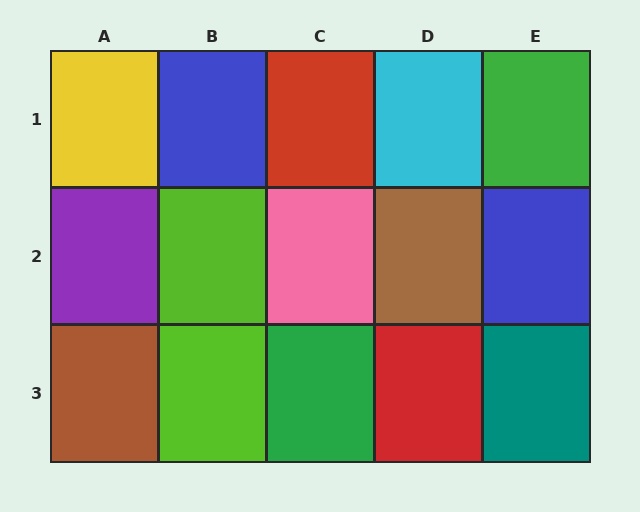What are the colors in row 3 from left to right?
Brown, lime, green, red, teal.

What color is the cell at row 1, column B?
Blue.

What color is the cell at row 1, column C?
Red.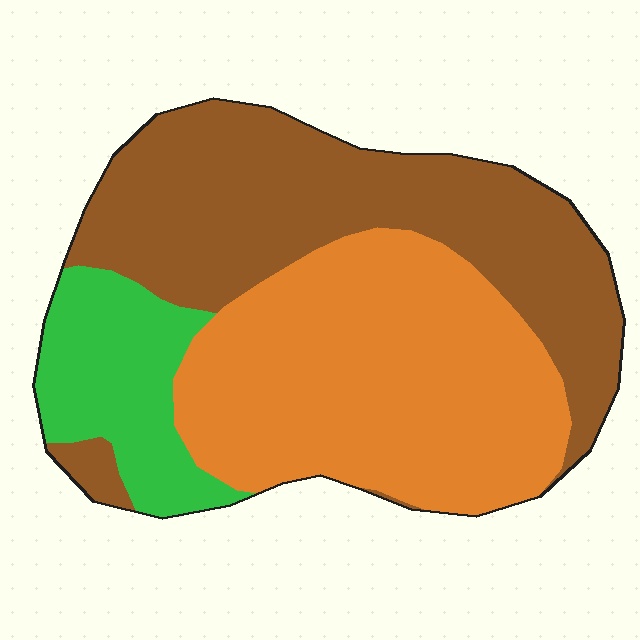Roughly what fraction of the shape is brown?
Brown covers roughly 40% of the shape.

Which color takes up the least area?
Green, at roughly 15%.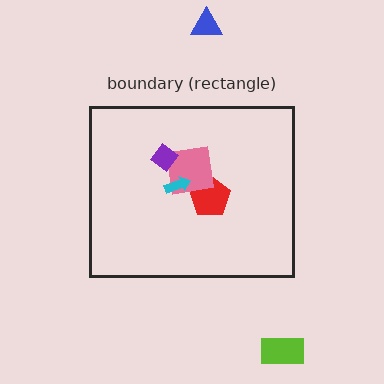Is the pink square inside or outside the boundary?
Inside.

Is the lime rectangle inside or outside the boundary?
Outside.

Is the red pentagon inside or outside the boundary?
Inside.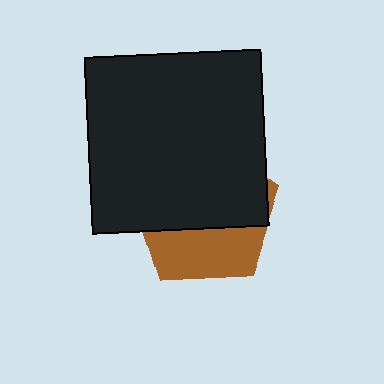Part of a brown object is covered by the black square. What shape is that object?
It is a pentagon.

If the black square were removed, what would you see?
You would see the complete brown pentagon.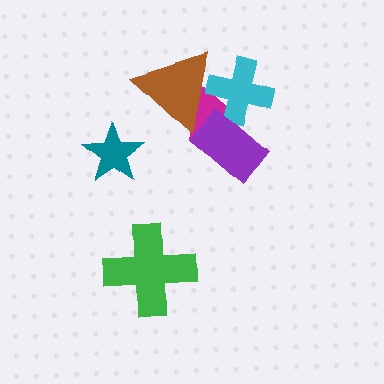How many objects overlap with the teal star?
0 objects overlap with the teal star.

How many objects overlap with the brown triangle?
2 objects overlap with the brown triangle.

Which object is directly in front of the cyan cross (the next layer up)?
The purple rectangle is directly in front of the cyan cross.